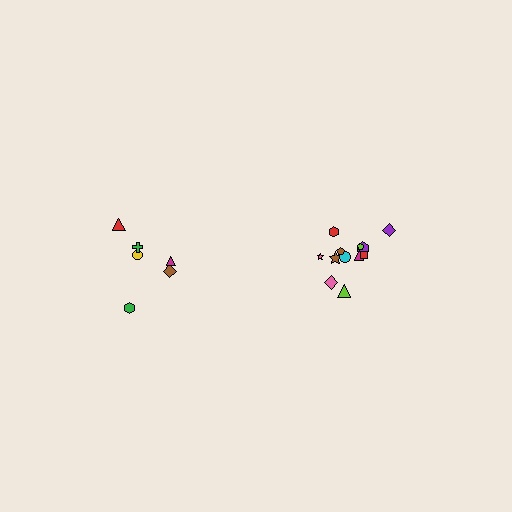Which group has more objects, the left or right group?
The right group.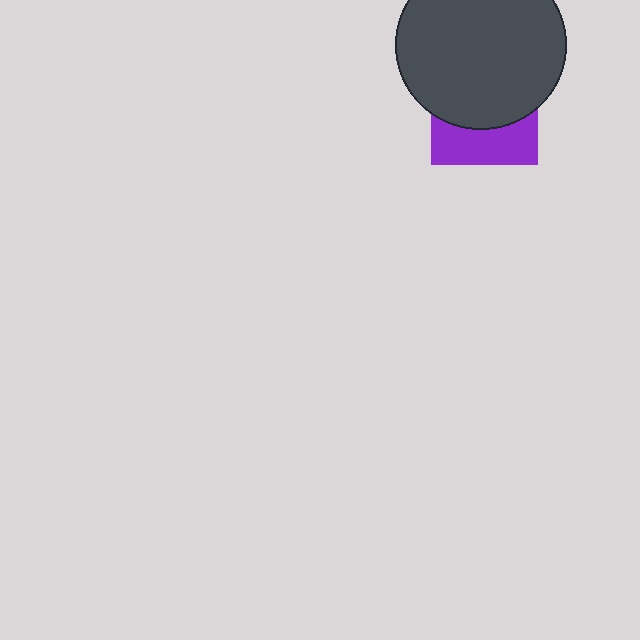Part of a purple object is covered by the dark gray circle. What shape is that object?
It is a square.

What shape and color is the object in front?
The object in front is a dark gray circle.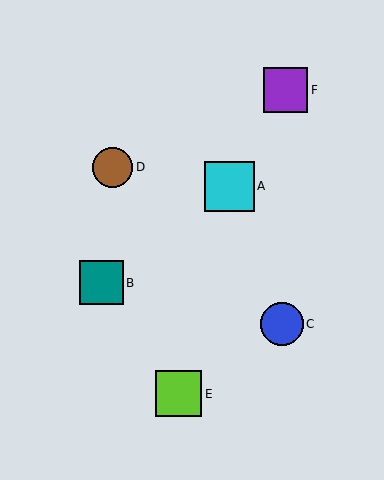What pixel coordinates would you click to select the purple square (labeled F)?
Click at (285, 90) to select the purple square F.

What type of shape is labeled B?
Shape B is a teal square.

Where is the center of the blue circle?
The center of the blue circle is at (282, 324).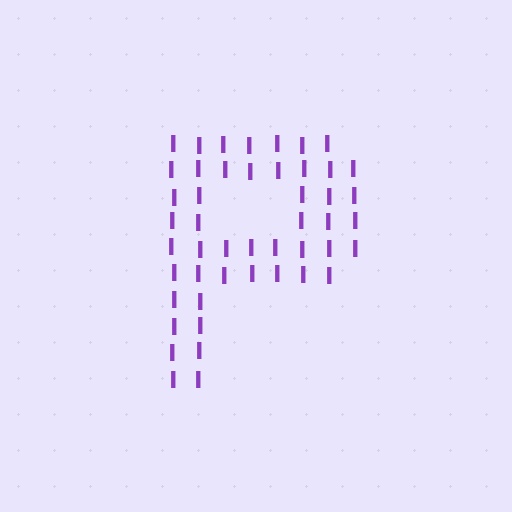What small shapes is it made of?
It is made of small letter I's.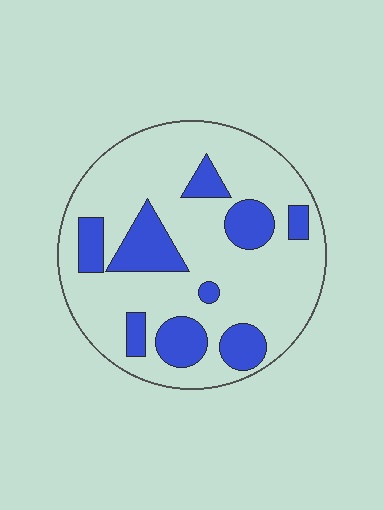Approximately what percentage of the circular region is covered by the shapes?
Approximately 25%.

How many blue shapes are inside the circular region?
9.